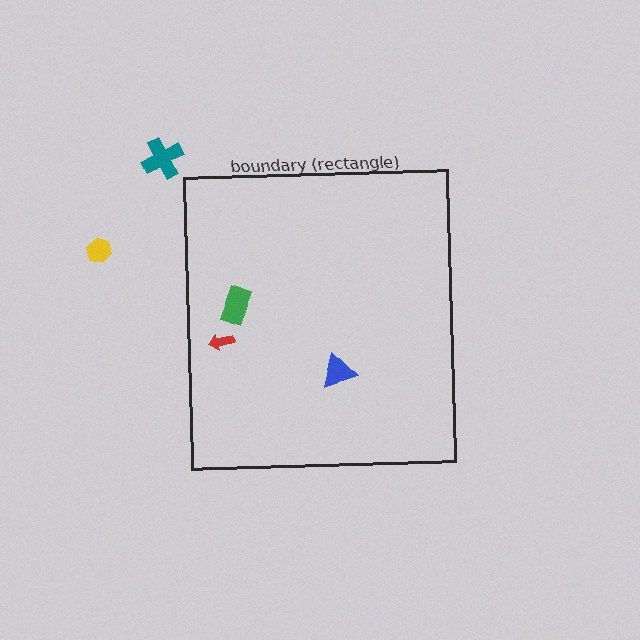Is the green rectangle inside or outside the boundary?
Inside.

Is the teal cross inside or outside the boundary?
Outside.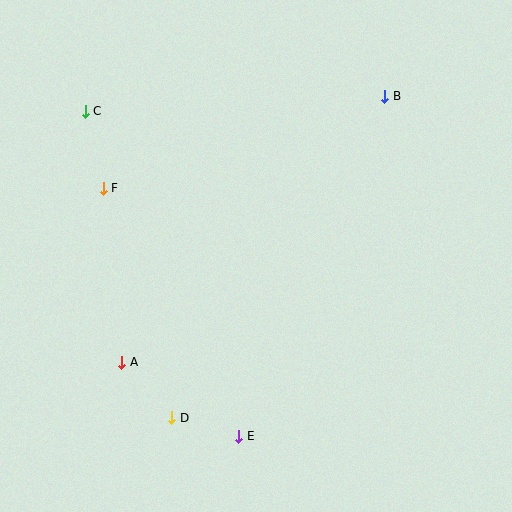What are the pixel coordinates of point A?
Point A is at (122, 362).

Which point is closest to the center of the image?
Point F at (103, 188) is closest to the center.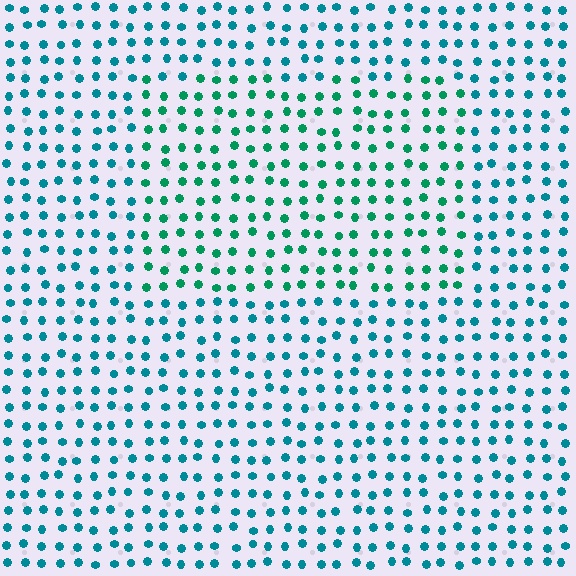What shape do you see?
I see a rectangle.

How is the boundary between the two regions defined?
The boundary is defined purely by a slight shift in hue (about 30 degrees). Spacing, size, and orientation are identical on both sides.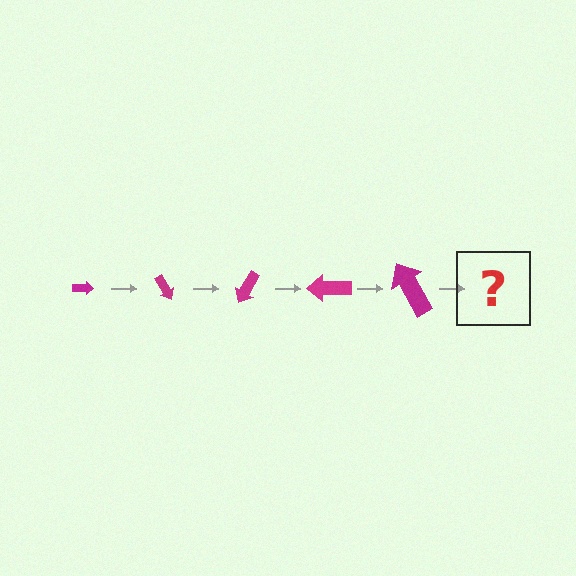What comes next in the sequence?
The next element should be an arrow, larger than the previous one and rotated 300 degrees from the start.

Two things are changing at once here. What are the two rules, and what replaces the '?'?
The two rules are that the arrow grows larger each step and it rotates 60 degrees each step. The '?' should be an arrow, larger than the previous one and rotated 300 degrees from the start.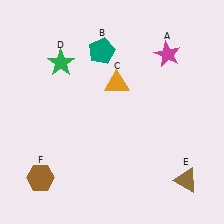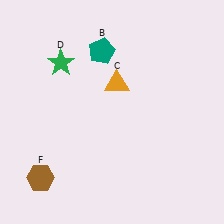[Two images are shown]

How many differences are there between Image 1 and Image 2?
There are 2 differences between the two images.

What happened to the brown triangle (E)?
The brown triangle (E) was removed in Image 2. It was in the bottom-right area of Image 1.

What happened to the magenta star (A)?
The magenta star (A) was removed in Image 2. It was in the top-right area of Image 1.